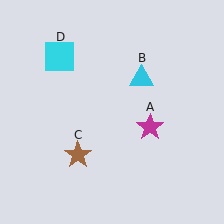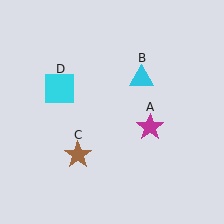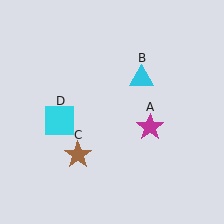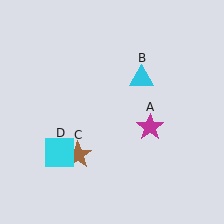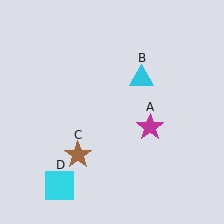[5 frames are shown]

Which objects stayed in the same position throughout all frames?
Magenta star (object A) and cyan triangle (object B) and brown star (object C) remained stationary.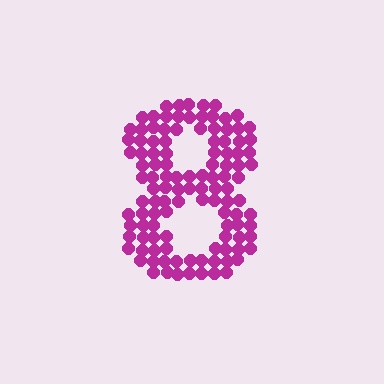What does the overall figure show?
The overall figure shows the digit 8.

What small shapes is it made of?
It is made of small circles.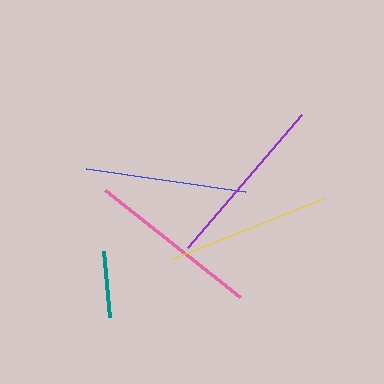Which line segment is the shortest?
The teal line is the shortest at approximately 66 pixels.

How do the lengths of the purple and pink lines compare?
The purple and pink lines are approximately the same length.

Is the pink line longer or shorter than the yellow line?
The pink line is longer than the yellow line.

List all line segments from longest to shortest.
From longest to shortest: purple, pink, yellow, blue, teal.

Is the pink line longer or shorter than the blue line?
The pink line is longer than the blue line.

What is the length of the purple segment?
The purple segment is approximately 175 pixels long.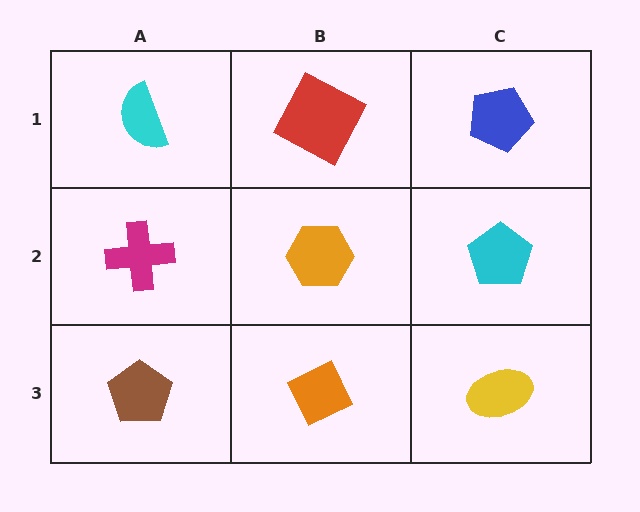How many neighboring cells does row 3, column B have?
3.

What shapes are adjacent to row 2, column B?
A red square (row 1, column B), an orange diamond (row 3, column B), a magenta cross (row 2, column A), a cyan pentagon (row 2, column C).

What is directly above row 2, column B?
A red square.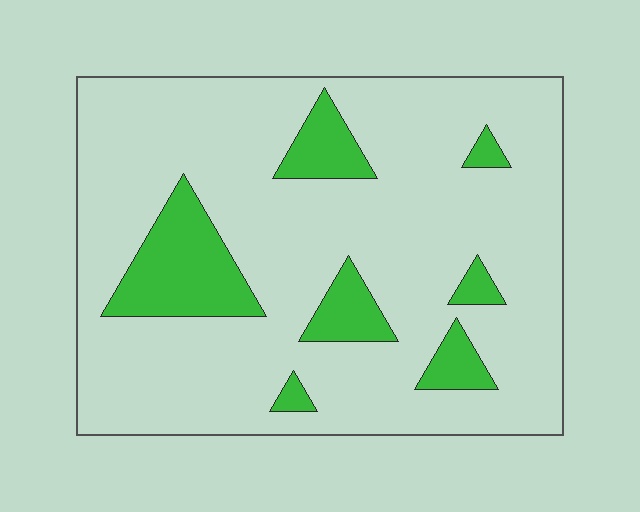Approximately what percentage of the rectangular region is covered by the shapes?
Approximately 15%.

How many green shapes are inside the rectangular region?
7.